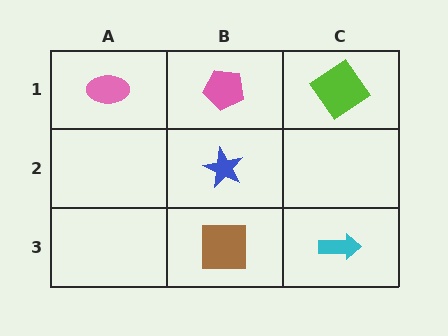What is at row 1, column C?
A lime diamond.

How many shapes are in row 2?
1 shape.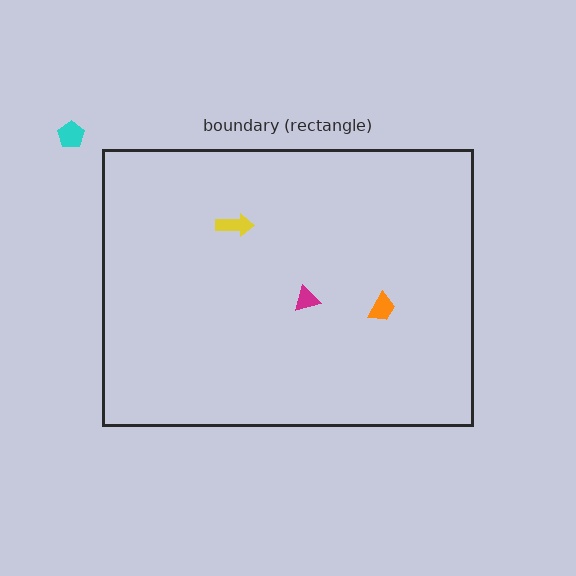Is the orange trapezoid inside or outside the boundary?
Inside.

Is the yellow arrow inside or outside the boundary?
Inside.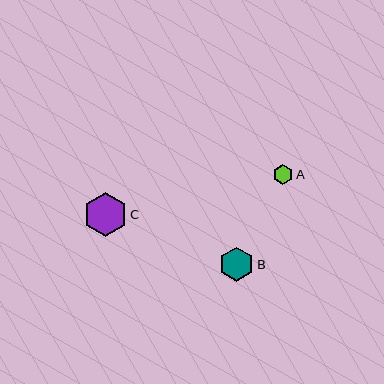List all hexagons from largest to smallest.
From largest to smallest: C, B, A.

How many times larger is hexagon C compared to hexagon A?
Hexagon C is approximately 2.2 times the size of hexagon A.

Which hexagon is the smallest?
Hexagon A is the smallest with a size of approximately 20 pixels.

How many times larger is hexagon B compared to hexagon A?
Hexagon B is approximately 1.7 times the size of hexagon A.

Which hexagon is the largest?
Hexagon C is the largest with a size of approximately 44 pixels.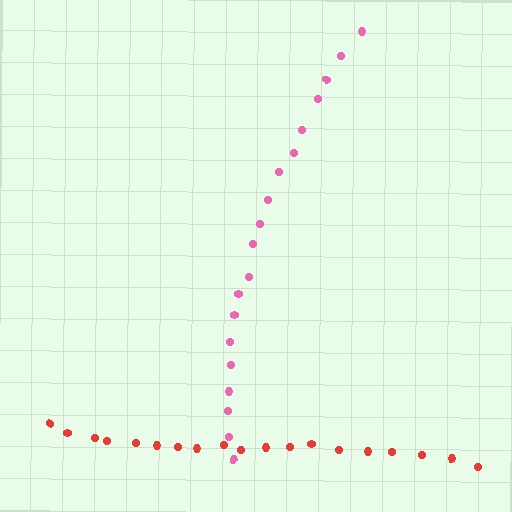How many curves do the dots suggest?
There are 2 distinct paths.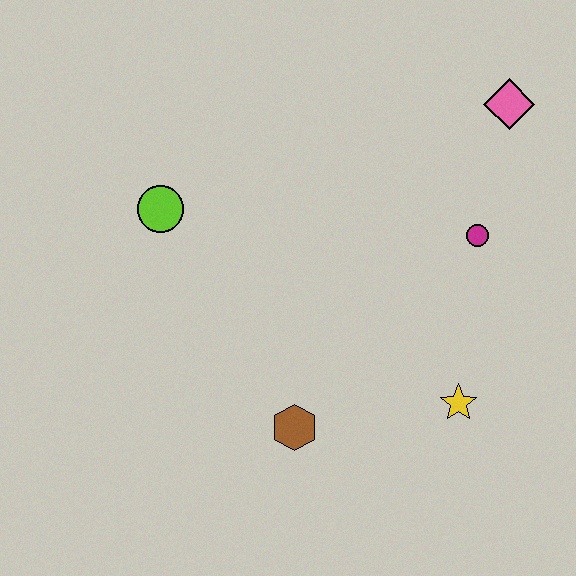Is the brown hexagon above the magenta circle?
No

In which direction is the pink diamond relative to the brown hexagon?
The pink diamond is above the brown hexagon.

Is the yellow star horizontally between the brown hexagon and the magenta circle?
Yes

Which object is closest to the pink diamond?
The magenta circle is closest to the pink diamond.